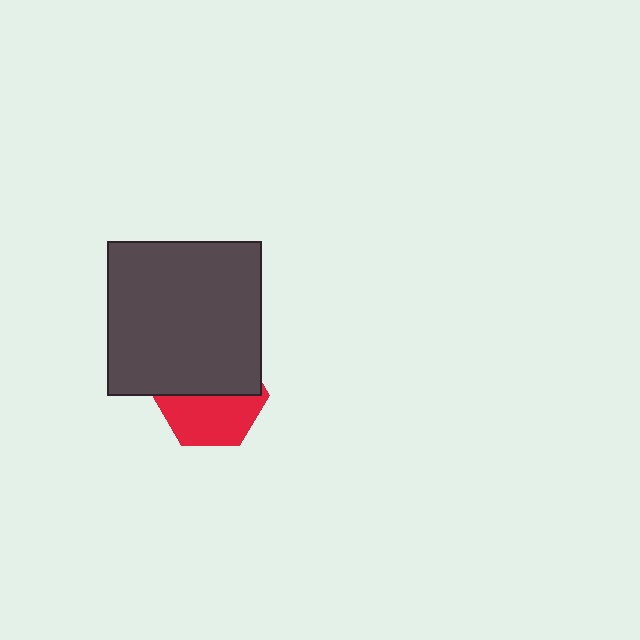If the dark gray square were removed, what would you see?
You would see the complete red hexagon.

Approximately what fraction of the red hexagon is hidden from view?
Roughly 50% of the red hexagon is hidden behind the dark gray square.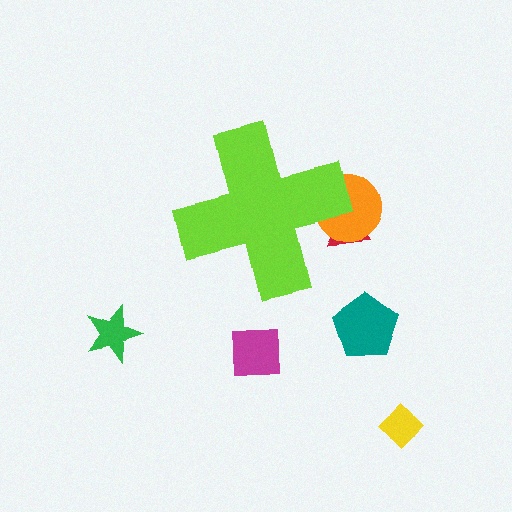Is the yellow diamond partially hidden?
No, the yellow diamond is fully visible.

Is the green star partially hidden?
No, the green star is fully visible.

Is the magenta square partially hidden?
No, the magenta square is fully visible.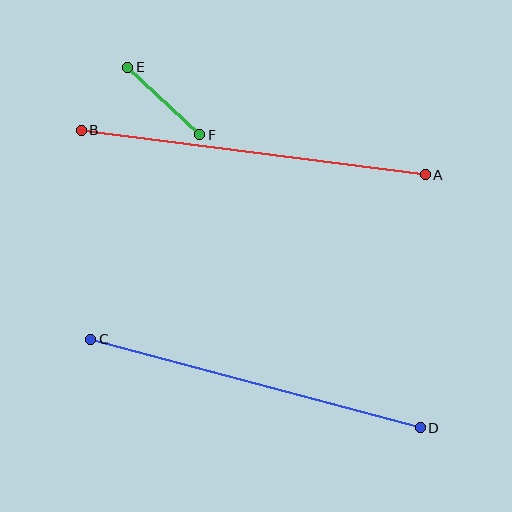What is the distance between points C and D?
The distance is approximately 341 pixels.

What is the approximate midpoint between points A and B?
The midpoint is at approximately (253, 153) pixels.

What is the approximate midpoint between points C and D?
The midpoint is at approximately (256, 384) pixels.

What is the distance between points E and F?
The distance is approximately 98 pixels.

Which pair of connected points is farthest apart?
Points A and B are farthest apart.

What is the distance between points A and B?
The distance is approximately 347 pixels.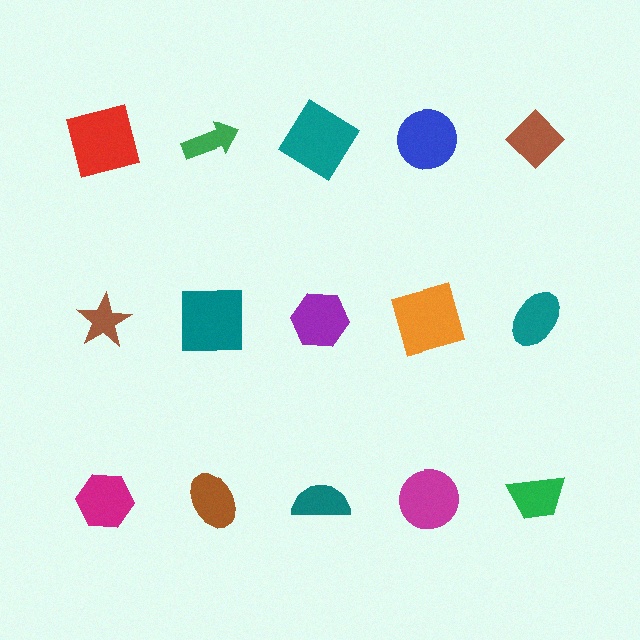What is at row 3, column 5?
A green trapezoid.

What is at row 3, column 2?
A brown ellipse.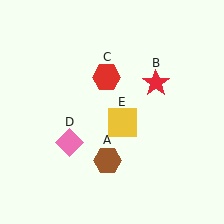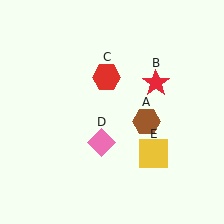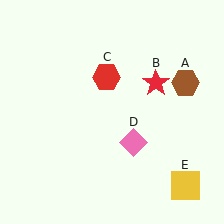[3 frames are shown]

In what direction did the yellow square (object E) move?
The yellow square (object E) moved down and to the right.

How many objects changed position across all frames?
3 objects changed position: brown hexagon (object A), pink diamond (object D), yellow square (object E).